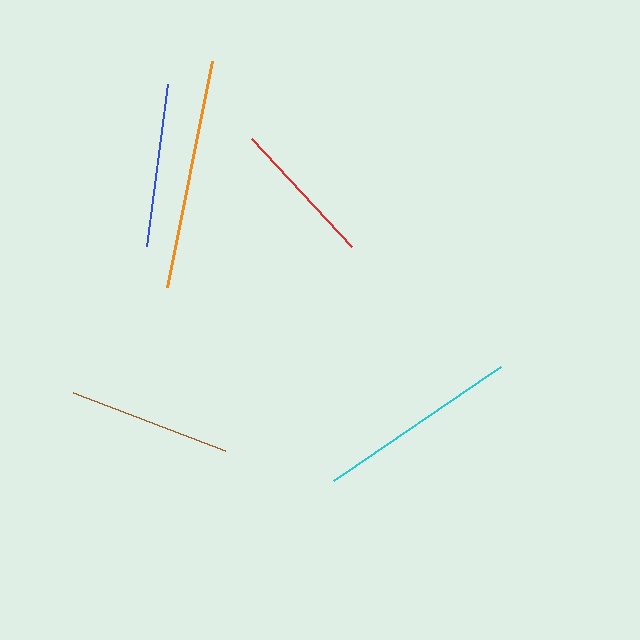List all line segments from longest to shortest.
From longest to shortest: orange, cyan, blue, brown, red.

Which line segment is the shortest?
The red line is the shortest at approximately 147 pixels.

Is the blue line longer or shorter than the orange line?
The orange line is longer than the blue line.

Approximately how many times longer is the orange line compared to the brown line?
The orange line is approximately 1.4 times the length of the brown line.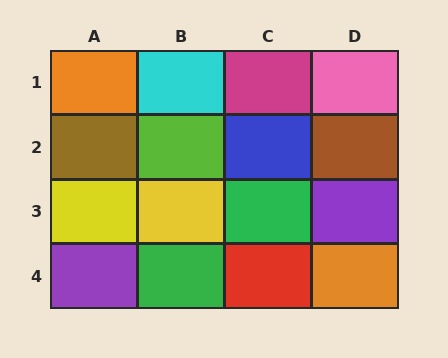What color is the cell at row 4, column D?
Orange.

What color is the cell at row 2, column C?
Blue.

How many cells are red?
1 cell is red.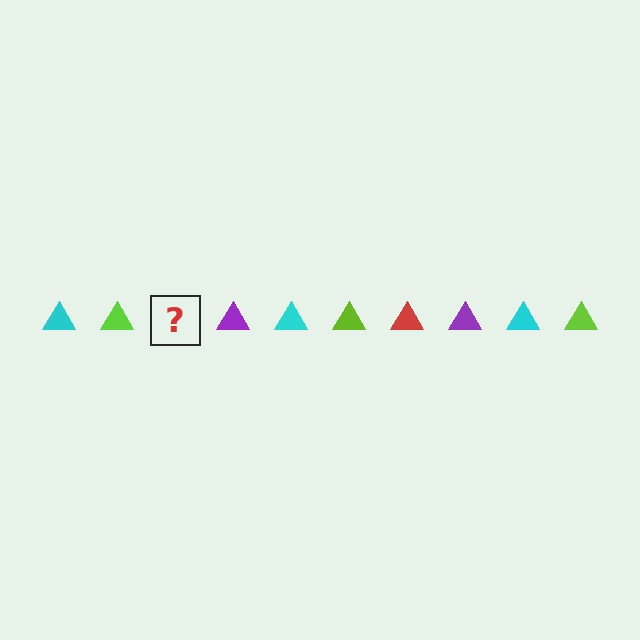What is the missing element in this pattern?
The missing element is a red triangle.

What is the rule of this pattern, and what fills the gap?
The rule is that the pattern cycles through cyan, lime, red, purple triangles. The gap should be filled with a red triangle.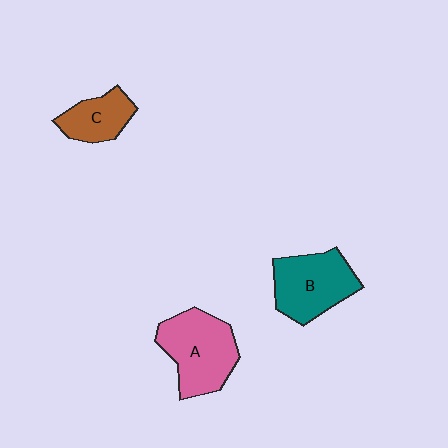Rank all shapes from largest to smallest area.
From largest to smallest: A (pink), B (teal), C (brown).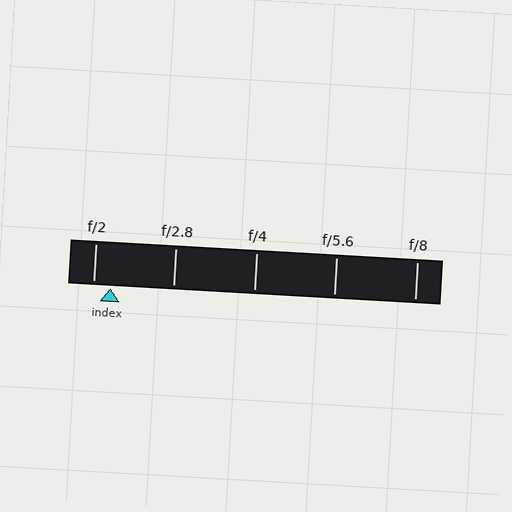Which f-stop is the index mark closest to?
The index mark is closest to f/2.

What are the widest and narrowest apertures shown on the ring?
The widest aperture shown is f/2 and the narrowest is f/8.